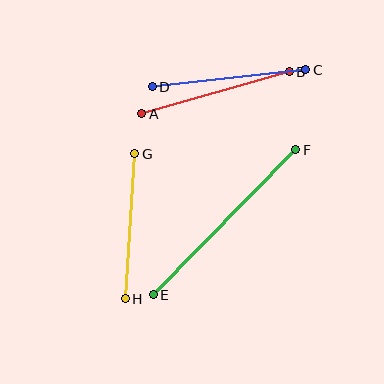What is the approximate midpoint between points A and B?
The midpoint is at approximately (216, 93) pixels.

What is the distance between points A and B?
The distance is approximately 154 pixels.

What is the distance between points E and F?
The distance is approximately 203 pixels.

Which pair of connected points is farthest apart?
Points E and F are farthest apart.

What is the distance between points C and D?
The distance is approximately 155 pixels.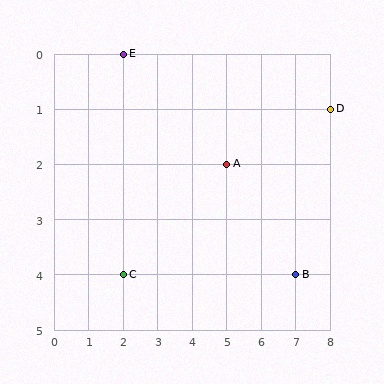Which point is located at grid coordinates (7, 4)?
Point B is at (7, 4).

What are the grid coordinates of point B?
Point B is at grid coordinates (7, 4).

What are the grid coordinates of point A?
Point A is at grid coordinates (5, 2).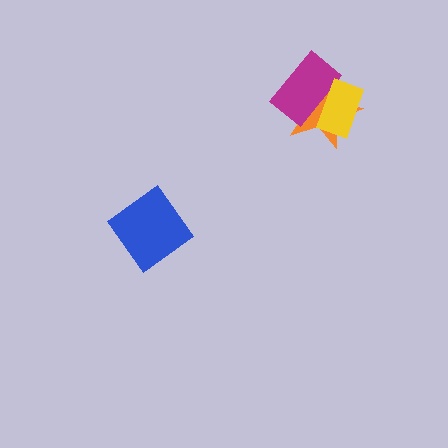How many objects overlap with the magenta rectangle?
2 objects overlap with the magenta rectangle.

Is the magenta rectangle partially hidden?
Yes, it is partially covered by another shape.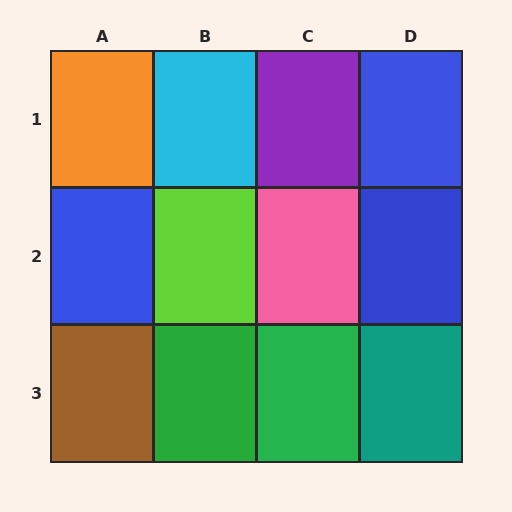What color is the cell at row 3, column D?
Teal.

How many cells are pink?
1 cell is pink.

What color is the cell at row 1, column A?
Orange.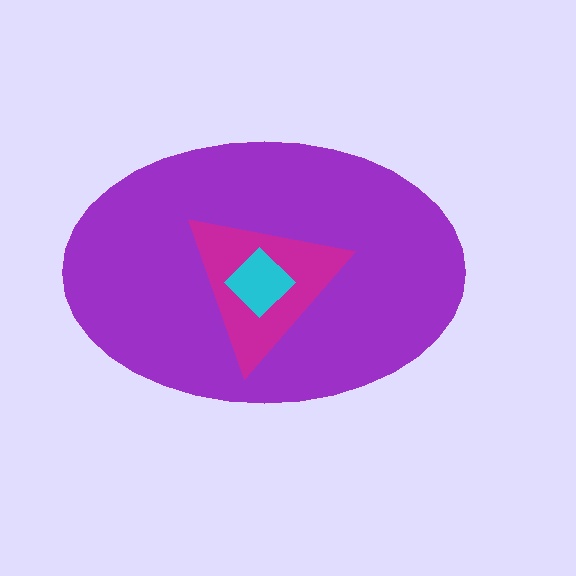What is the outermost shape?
The purple ellipse.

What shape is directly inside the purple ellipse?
The magenta triangle.